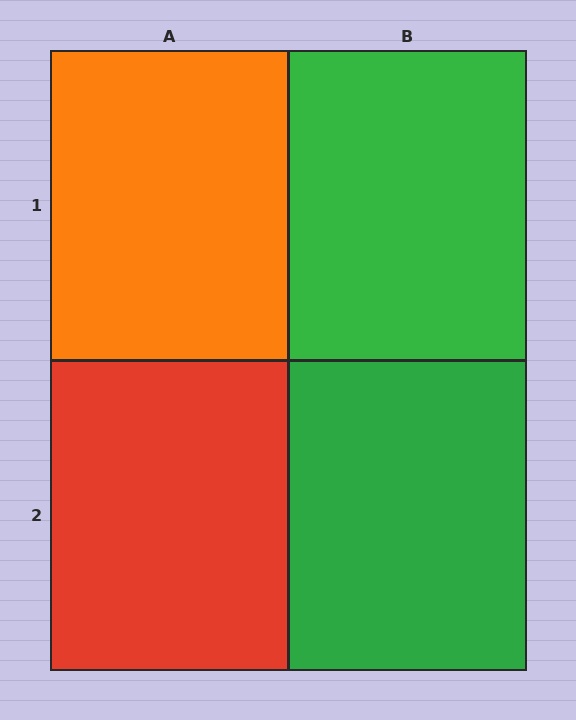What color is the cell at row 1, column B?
Green.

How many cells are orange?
1 cell is orange.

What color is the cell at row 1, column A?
Orange.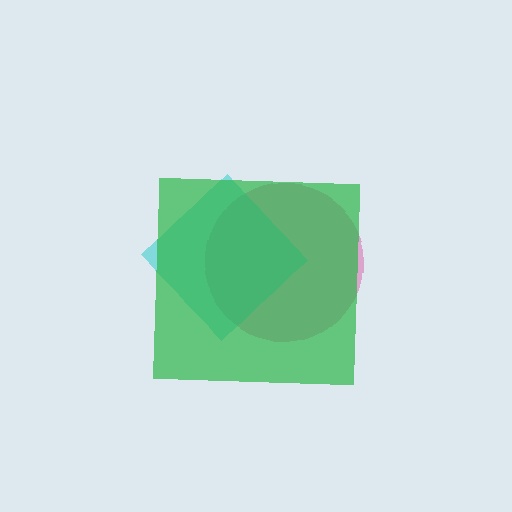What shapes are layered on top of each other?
The layered shapes are: a magenta circle, a cyan diamond, a green square.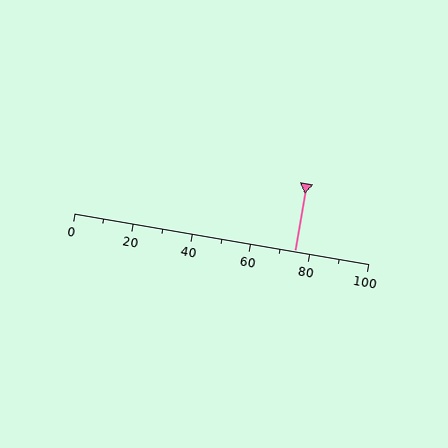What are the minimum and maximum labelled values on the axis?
The axis runs from 0 to 100.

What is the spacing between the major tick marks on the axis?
The major ticks are spaced 20 apart.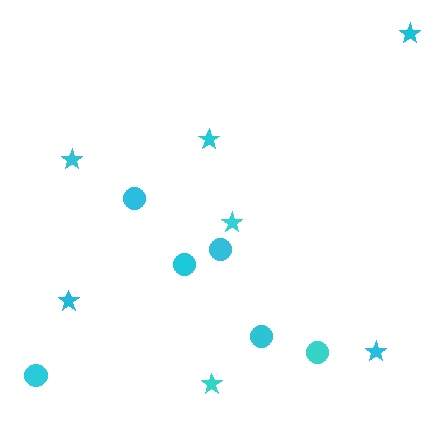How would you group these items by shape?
There are 2 groups: one group of circles (6) and one group of stars (7).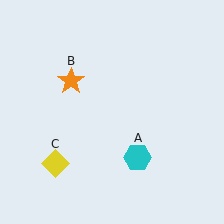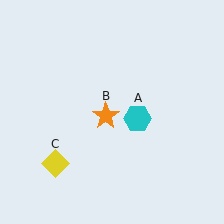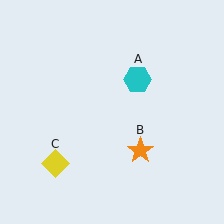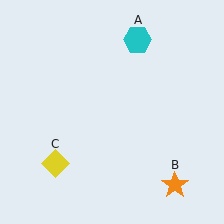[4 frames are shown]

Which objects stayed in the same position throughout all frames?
Yellow diamond (object C) remained stationary.